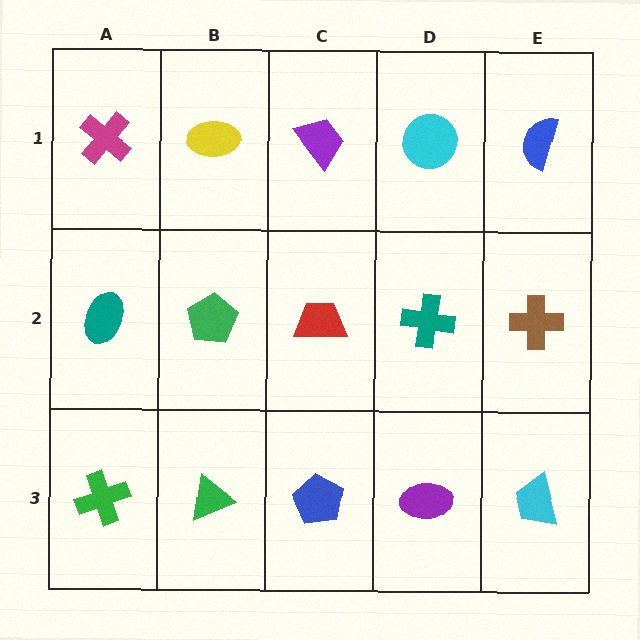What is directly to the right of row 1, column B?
A purple trapezoid.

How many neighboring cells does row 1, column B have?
3.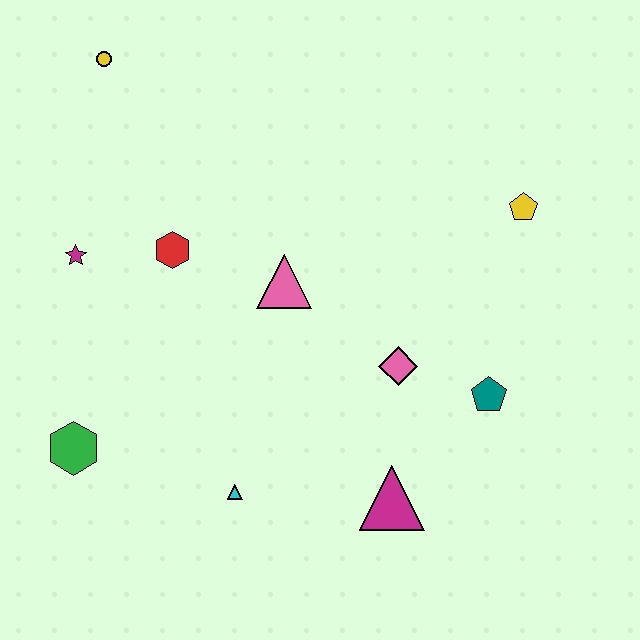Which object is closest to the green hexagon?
The cyan triangle is closest to the green hexagon.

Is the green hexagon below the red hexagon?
Yes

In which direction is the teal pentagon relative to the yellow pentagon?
The teal pentagon is below the yellow pentagon.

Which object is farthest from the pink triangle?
The yellow circle is farthest from the pink triangle.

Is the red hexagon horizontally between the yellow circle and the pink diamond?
Yes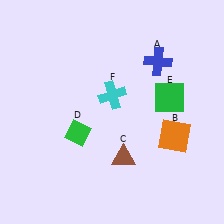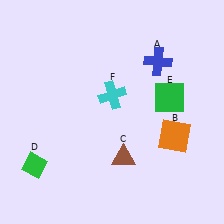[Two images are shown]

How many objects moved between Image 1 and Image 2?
1 object moved between the two images.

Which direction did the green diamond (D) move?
The green diamond (D) moved left.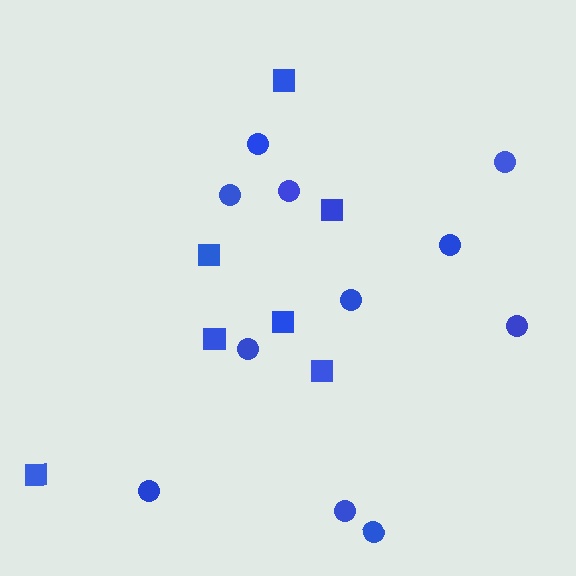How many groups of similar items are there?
There are 2 groups: one group of circles (11) and one group of squares (7).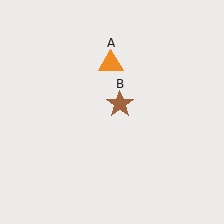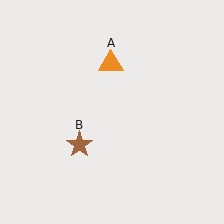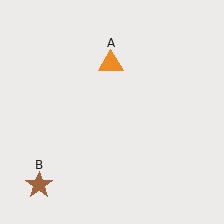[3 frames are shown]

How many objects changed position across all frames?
1 object changed position: brown star (object B).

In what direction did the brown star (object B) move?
The brown star (object B) moved down and to the left.